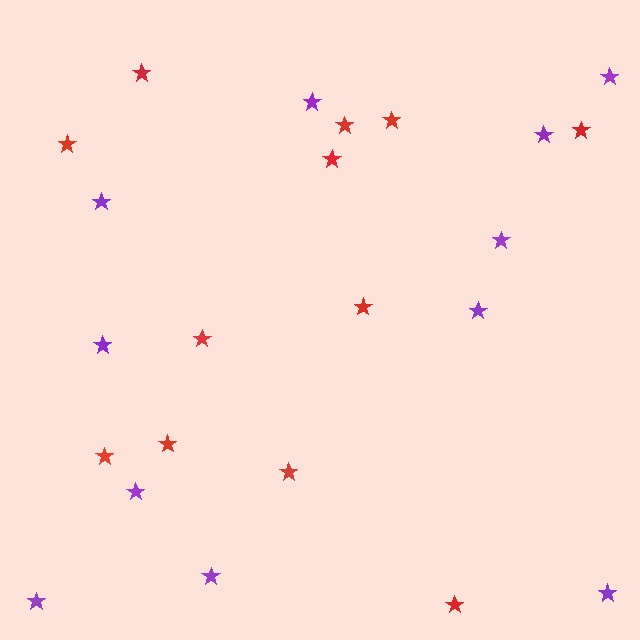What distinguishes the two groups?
There are 2 groups: one group of purple stars (11) and one group of red stars (12).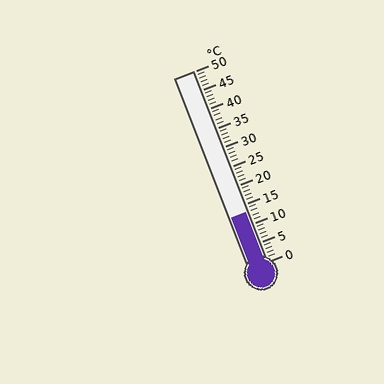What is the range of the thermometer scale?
The thermometer scale ranges from 0°C to 50°C.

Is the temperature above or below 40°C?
The temperature is below 40°C.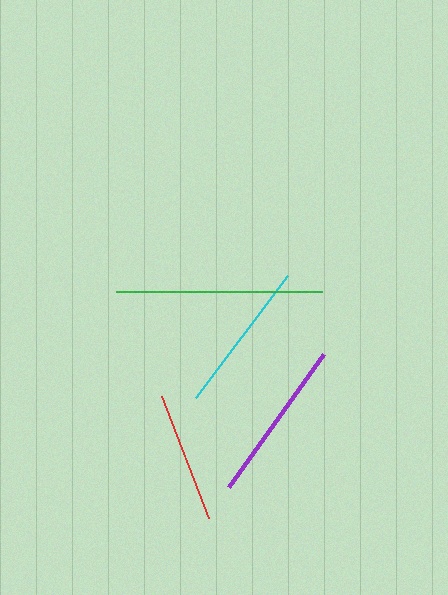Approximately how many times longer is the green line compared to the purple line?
The green line is approximately 1.3 times the length of the purple line.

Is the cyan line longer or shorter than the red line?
The cyan line is longer than the red line.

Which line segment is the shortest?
The red line is the shortest at approximately 131 pixels.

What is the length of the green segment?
The green segment is approximately 205 pixels long.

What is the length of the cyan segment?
The cyan segment is approximately 153 pixels long.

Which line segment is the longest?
The green line is the longest at approximately 205 pixels.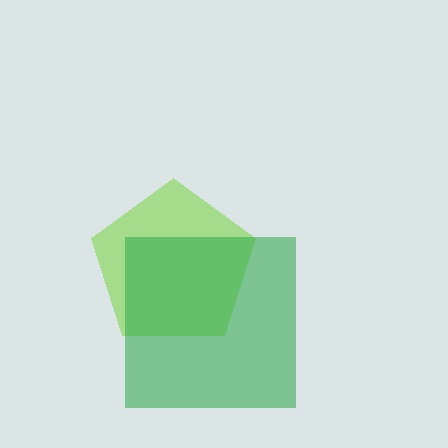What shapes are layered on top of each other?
The layered shapes are: a lime pentagon, a green square.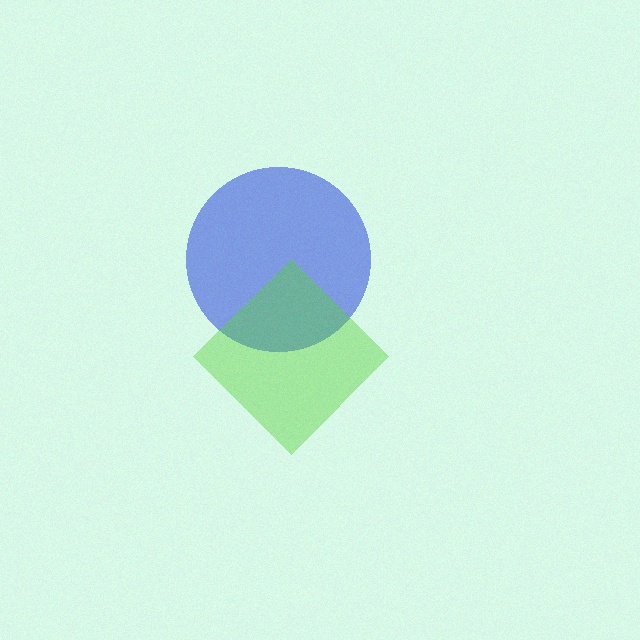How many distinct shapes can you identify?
There are 2 distinct shapes: a blue circle, a lime diamond.